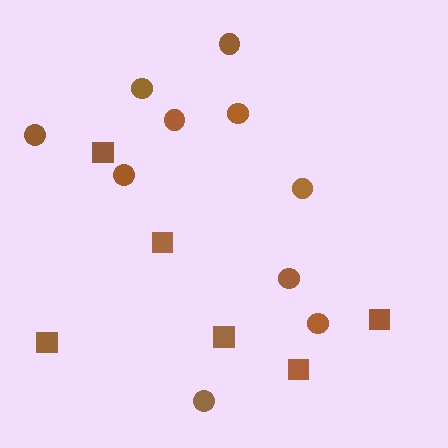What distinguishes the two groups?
There are 2 groups: one group of squares (6) and one group of circles (10).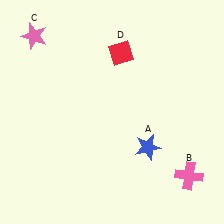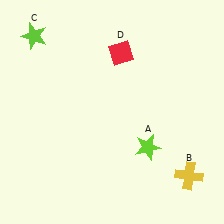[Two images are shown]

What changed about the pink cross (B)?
In Image 1, B is pink. In Image 2, it changed to yellow.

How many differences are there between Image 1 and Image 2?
There are 3 differences between the two images.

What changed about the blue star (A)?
In Image 1, A is blue. In Image 2, it changed to lime.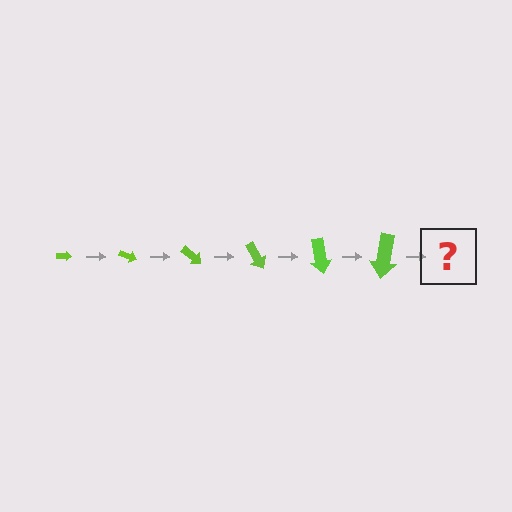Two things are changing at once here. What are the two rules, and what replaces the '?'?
The two rules are that the arrow grows larger each step and it rotates 20 degrees each step. The '?' should be an arrow, larger than the previous one and rotated 120 degrees from the start.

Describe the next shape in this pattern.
It should be an arrow, larger than the previous one and rotated 120 degrees from the start.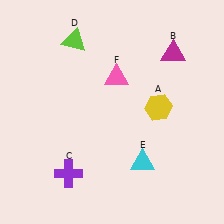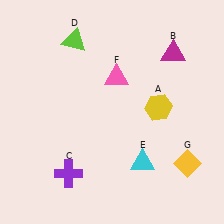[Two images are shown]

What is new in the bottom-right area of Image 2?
A yellow diamond (G) was added in the bottom-right area of Image 2.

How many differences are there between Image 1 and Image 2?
There is 1 difference between the two images.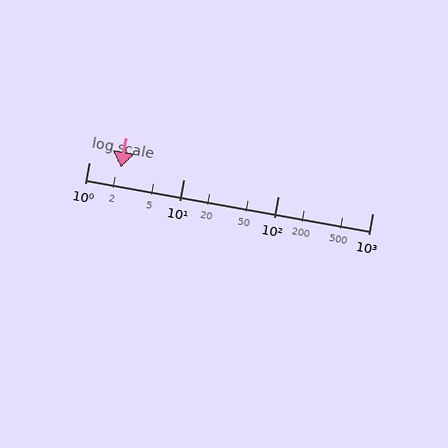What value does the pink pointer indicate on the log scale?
The pointer indicates approximately 2.2.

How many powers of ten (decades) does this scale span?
The scale spans 3 decades, from 1 to 1000.